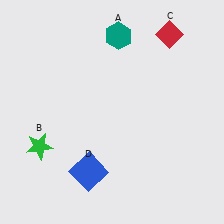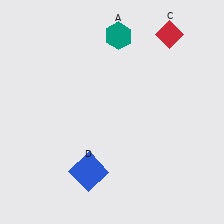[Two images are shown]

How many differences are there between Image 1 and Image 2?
There is 1 difference between the two images.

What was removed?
The green star (B) was removed in Image 2.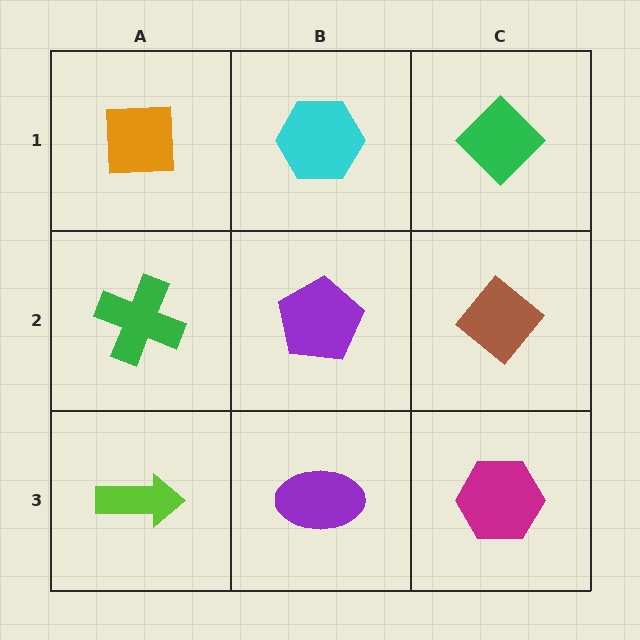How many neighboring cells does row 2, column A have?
3.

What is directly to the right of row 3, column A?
A purple ellipse.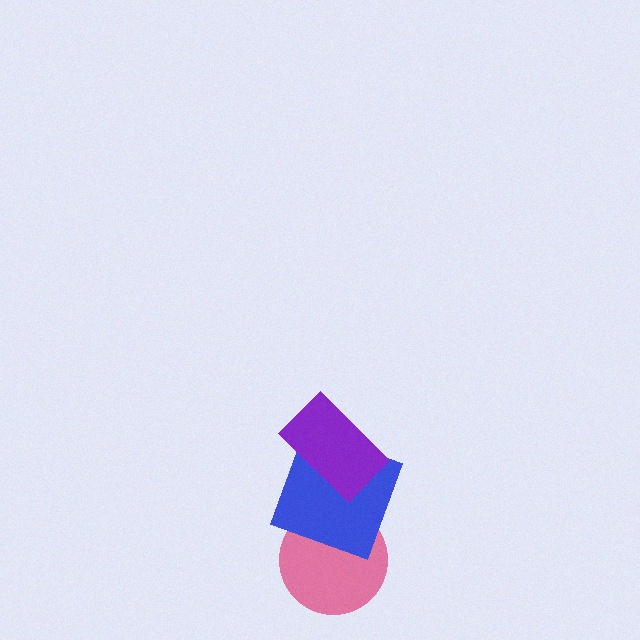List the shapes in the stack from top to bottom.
From top to bottom: the purple rectangle, the blue square, the pink circle.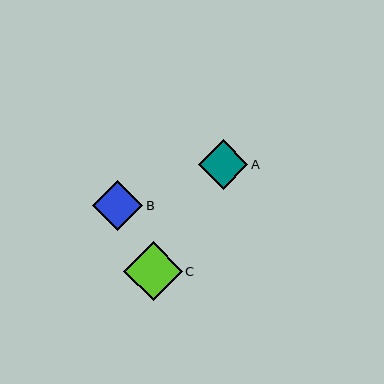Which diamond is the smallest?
Diamond A is the smallest with a size of approximately 49 pixels.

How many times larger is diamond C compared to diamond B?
Diamond C is approximately 1.2 times the size of diamond B.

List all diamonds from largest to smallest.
From largest to smallest: C, B, A.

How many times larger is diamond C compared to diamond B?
Diamond C is approximately 1.2 times the size of diamond B.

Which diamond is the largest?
Diamond C is the largest with a size of approximately 59 pixels.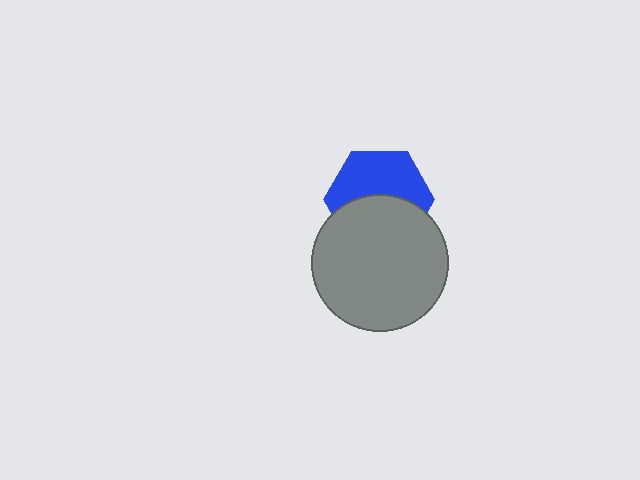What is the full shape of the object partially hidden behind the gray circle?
The partially hidden object is a blue hexagon.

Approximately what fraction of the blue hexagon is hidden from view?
Roughly 48% of the blue hexagon is hidden behind the gray circle.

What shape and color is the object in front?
The object in front is a gray circle.